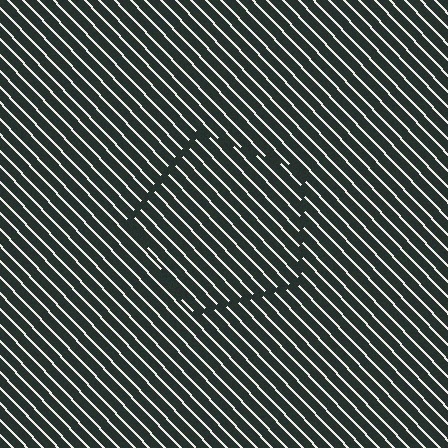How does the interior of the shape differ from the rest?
The interior of the shape contains the same grating, shifted by half a period — the contour is defined by the phase discontinuity where line-ends from the inner and outer gratings abut.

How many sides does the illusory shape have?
5 sides — the line-ends trace a pentagon.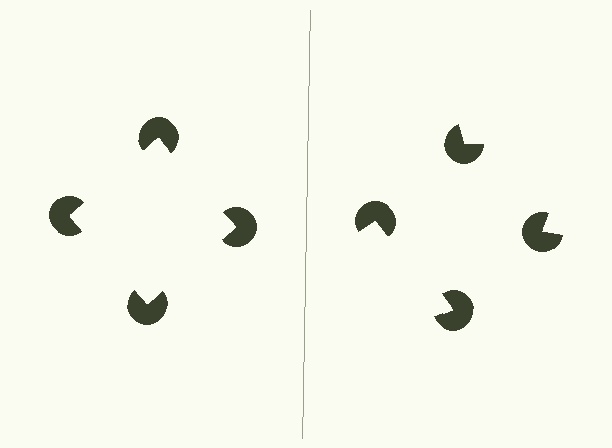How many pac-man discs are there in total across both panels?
8 — 4 on each side.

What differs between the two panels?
The pac-man discs are positioned identically on both sides; only the wedge orientations differ. On the left they align to a square; on the right they are misaligned.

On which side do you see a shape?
An illusory square appears on the left side. On the right side the wedge cuts are rotated, so no coherent shape forms.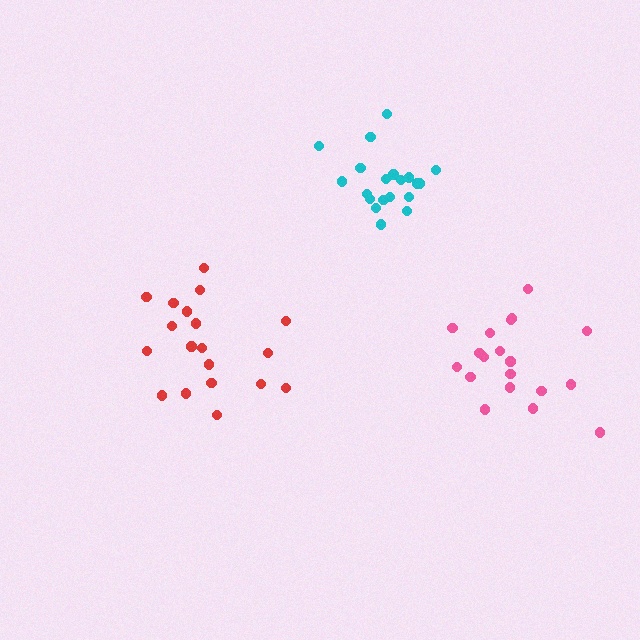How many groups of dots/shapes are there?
There are 3 groups.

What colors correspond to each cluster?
The clusters are colored: pink, red, cyan.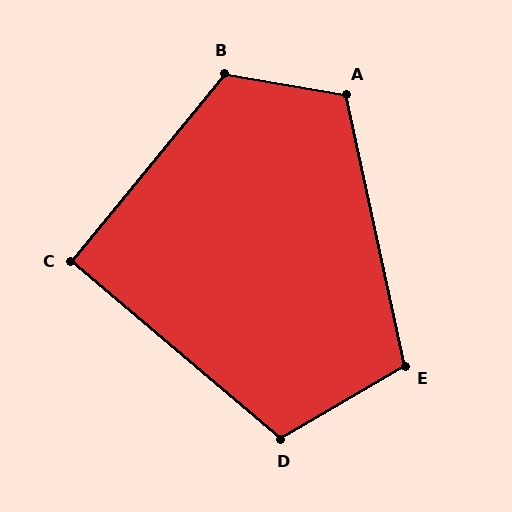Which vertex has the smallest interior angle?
C, at approximately 91 degrees.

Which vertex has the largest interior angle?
B, at approximately 120 degrees.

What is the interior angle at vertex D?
Approximately 109 degrees (obtuse).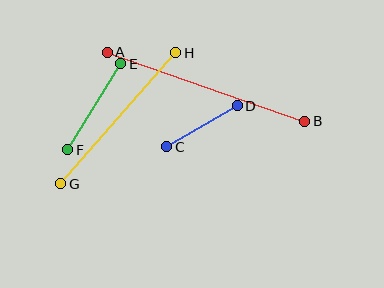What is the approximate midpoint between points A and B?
The midpoint is at approximately (206, 87) pixels.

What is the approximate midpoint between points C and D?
The midpoint is at approximately (202, 126) pixels.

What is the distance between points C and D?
The distance is approximately 81 pixels.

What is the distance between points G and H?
The distance is approximately 174 pixels.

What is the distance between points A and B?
The distance is approximately 209 pixels.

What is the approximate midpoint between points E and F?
The midpoint is at approximately (94, 107) pixels.